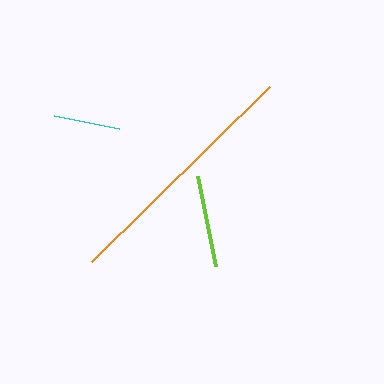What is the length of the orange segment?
The orange segment is approximately 249 pixels long.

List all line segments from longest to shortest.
From longest to shortest: orange, lime, cyan.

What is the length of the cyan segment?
The cyan segment is approximately 66 pixels long.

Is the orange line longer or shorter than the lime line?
The orange line is longer than the lime line.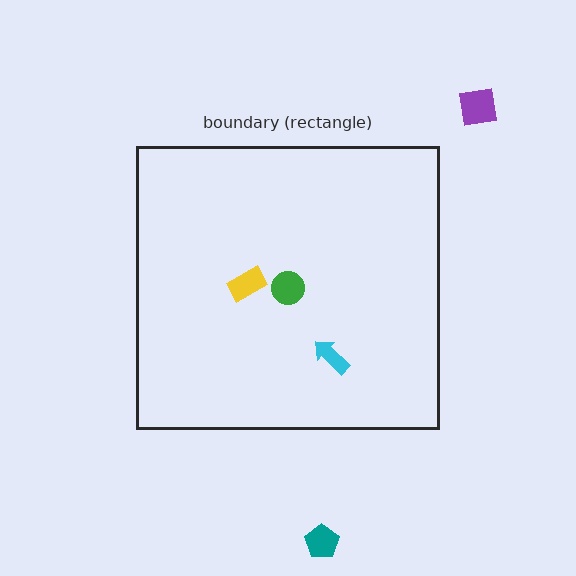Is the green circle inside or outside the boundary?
Inside.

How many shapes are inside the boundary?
3 inside, 2 outside.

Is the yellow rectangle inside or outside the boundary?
Inside.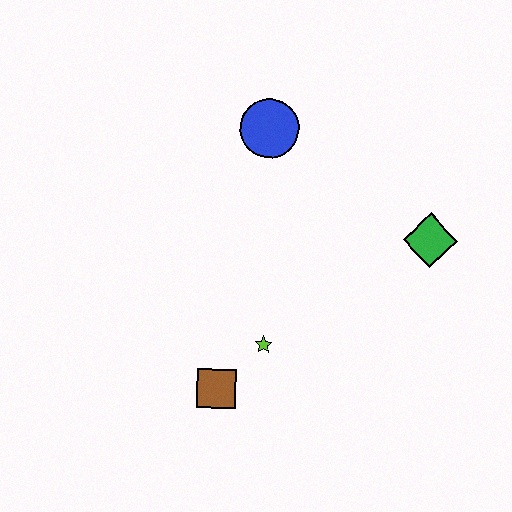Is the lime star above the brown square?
Yes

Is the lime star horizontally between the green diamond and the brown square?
Yes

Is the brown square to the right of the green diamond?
No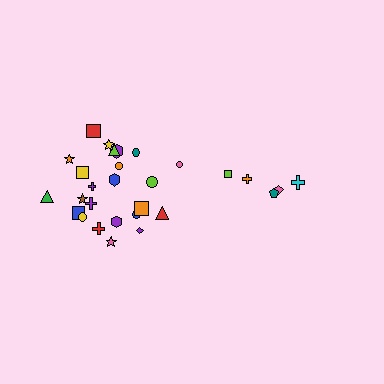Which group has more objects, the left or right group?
The left group.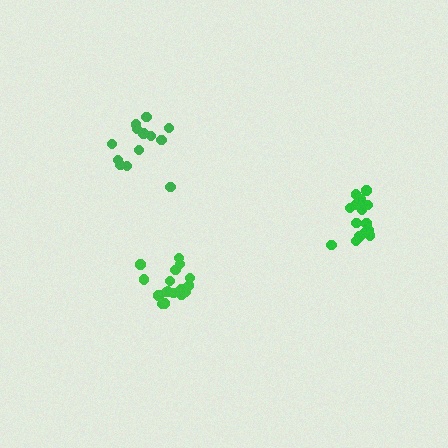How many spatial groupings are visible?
There are 3 spatial groupings.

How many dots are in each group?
Group 1: 13 dots, Group 2: 16 dots, Group 3: 18 dots (47 total).